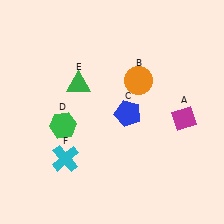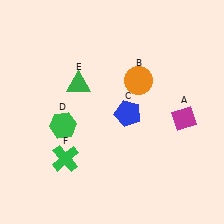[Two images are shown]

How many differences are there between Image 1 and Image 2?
There is 1 difference between the two images.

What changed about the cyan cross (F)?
In Image 1, F is cyan. In Image 2, it changed to green.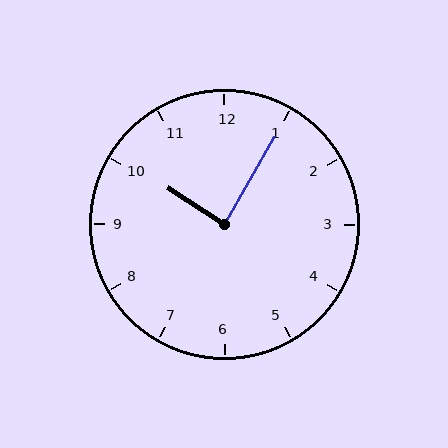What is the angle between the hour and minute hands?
Approximately 88 degrees.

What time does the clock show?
10:05.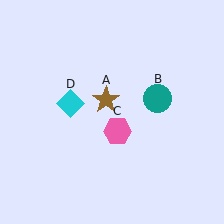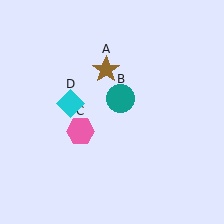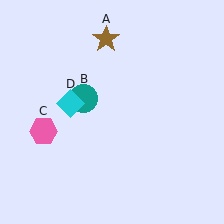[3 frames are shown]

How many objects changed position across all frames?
3 objects changed position: brown star (object A), teal circle (object B), pink hexagon (object C).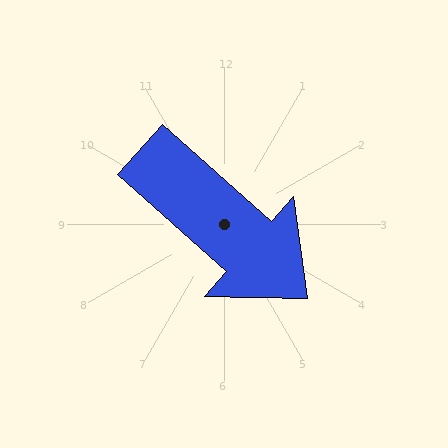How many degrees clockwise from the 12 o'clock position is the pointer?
Approximately 132 degrees.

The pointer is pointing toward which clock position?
Roughly 4 o'clock.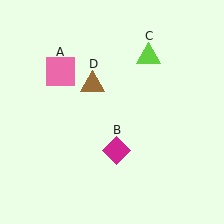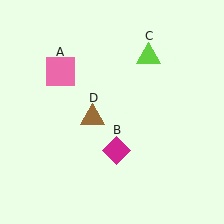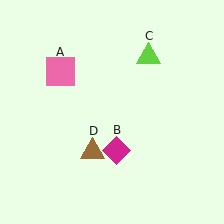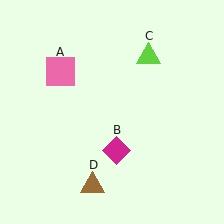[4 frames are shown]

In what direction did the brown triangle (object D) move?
The brown triangle (object D) moved down.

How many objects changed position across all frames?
1 object changed position: brown triangle (object D).